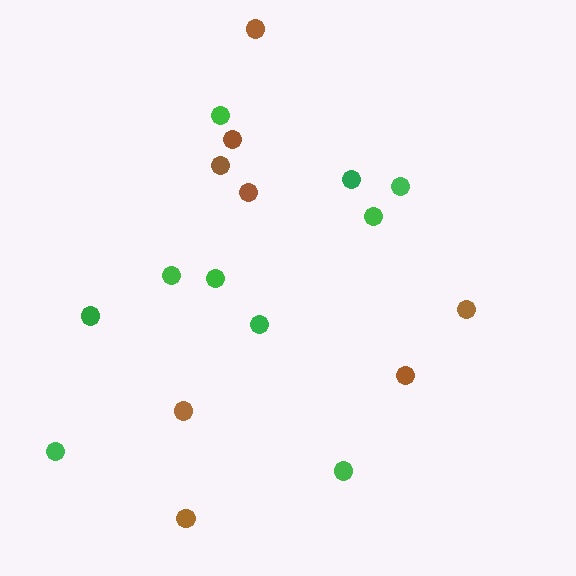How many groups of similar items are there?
There are 2 groups: one group of green circles (10) and one group of brown circles (8).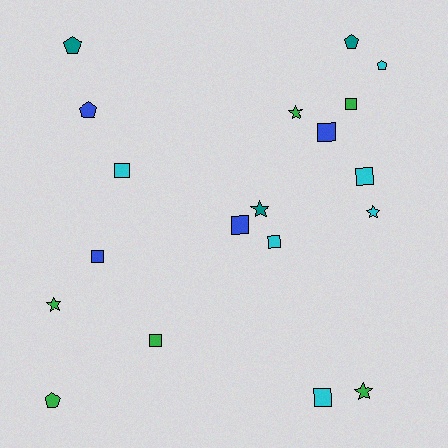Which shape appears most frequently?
Square, with 9 objects.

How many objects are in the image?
There are 19 objects.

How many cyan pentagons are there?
There is 1 cyan pentagon.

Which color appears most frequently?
Cyan, with 6 objects.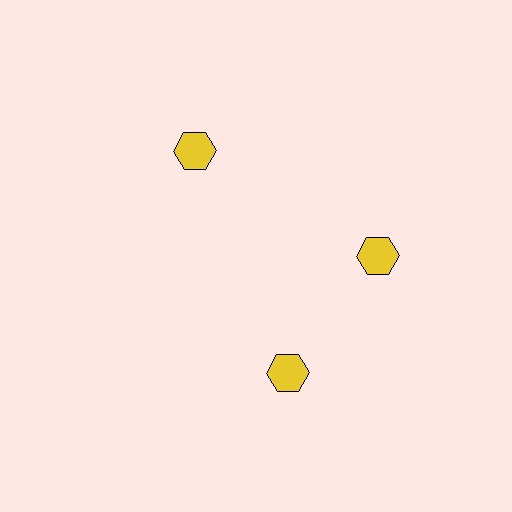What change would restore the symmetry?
The symmetry would be restored by rotating it back into even spacing with its neighbors so that all 3 hexagons sit at equal angles and equal distance from the center.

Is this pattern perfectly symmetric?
No. The 3 yellow hexagons are arranged in a ring, but one element near the 7 o'clock position is rotated out of alignment along the ring, breaking the 3-fold rotational symmetry.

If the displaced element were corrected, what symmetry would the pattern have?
It would have 3-fold rotational symmetry — the pattern would map onto itself every 120 degrees.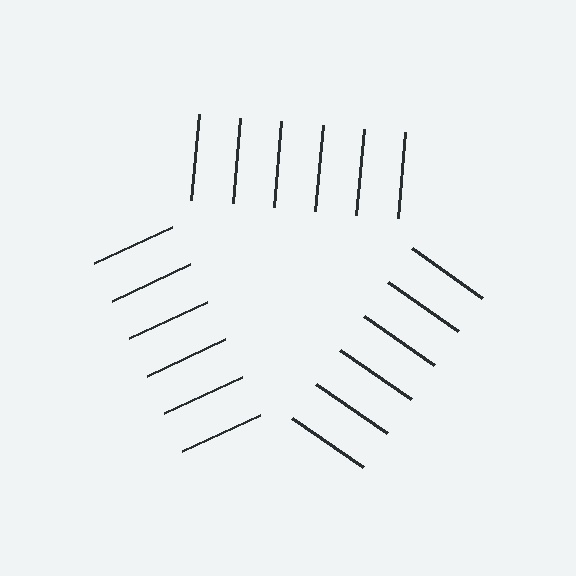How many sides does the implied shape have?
3 sides — the line-ends trace a triangle.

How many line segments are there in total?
18 — 6 along each of the 3 edges.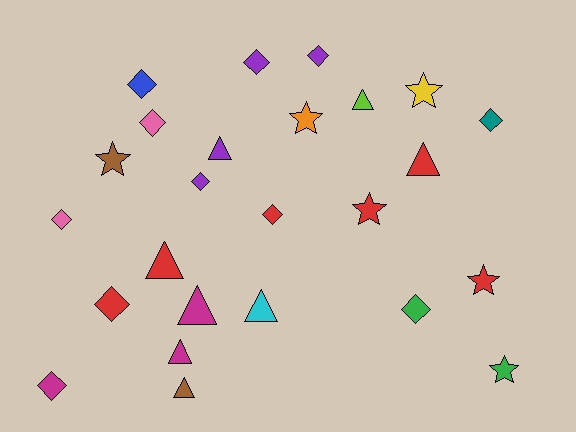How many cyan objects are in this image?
There is 1 cyan object.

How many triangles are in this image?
There are 8 triangles.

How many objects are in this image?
There are 25 objects.